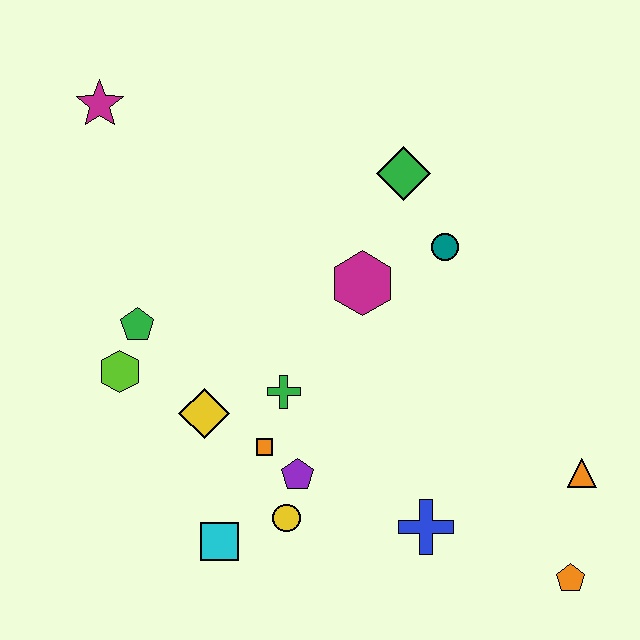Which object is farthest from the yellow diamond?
The orange pentagon is farthest from the yellow diamond.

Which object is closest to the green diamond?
The teal circle is closest to the green diamond.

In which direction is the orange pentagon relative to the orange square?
The orange pentagon is to the right of the orange square.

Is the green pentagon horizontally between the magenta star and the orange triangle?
Yes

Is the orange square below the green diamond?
Yes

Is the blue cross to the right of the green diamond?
Yes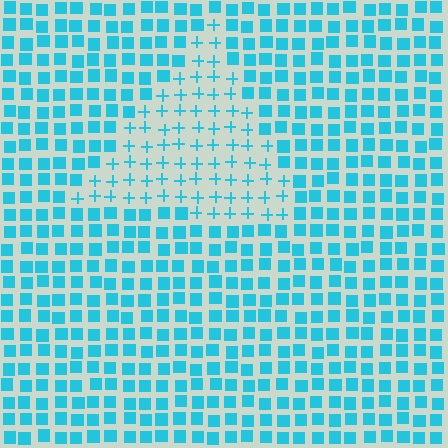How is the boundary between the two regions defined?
The boundary is defined by a change in element shape: plus signs inside vs. squares outside. All elements share the same color and spacing.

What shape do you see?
I see a triangle.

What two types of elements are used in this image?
The image uses plus signs inside the triangle region and squares outside it.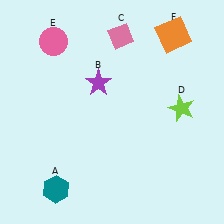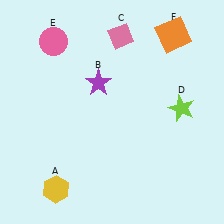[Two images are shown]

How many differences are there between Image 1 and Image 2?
There is 1 difference between the two images.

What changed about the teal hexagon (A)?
In Image 1, A is teal. In Image 2, it changed to yellow.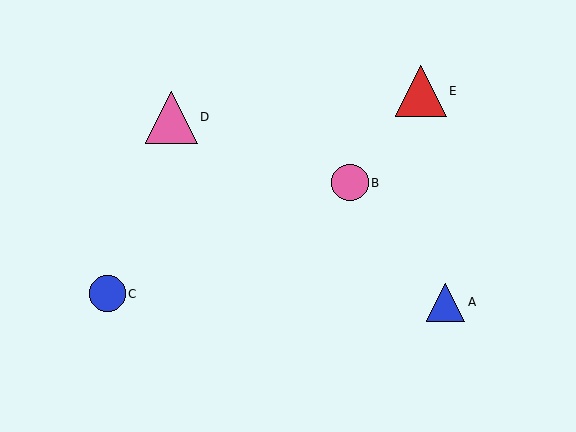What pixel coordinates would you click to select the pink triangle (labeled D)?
Click at (171, 117) to select the pink triangle D.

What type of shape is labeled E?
Shape E is a red triangle.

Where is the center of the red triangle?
The center of the red triangle is at (421, 91).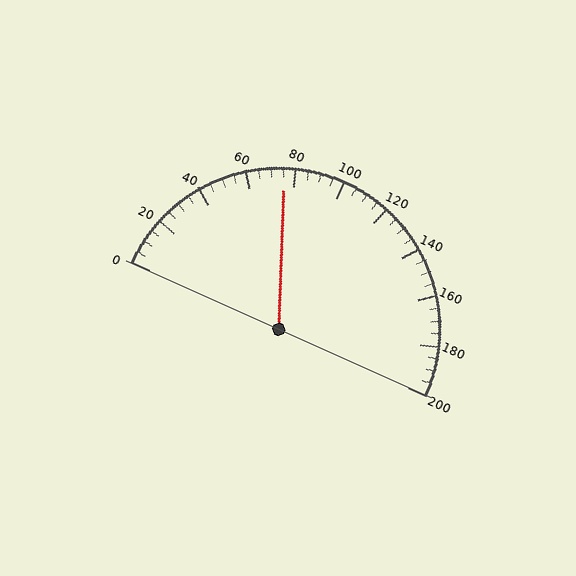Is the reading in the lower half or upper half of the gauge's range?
The reading is in the lower half of the range (0 to 200).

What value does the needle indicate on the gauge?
The needle indicates approximately 75.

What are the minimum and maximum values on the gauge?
The gauge ranges from 0 to 200.